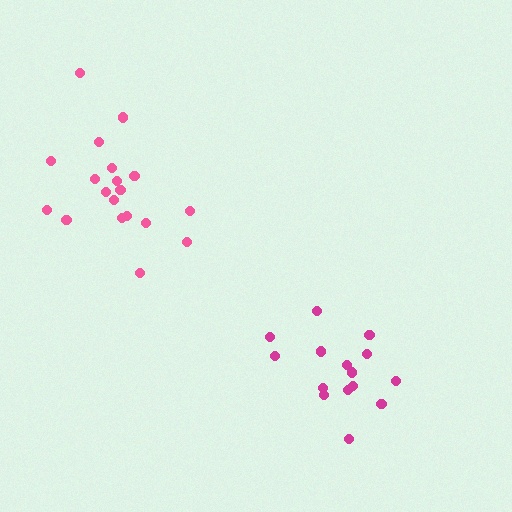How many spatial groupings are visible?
There are 2 spatial groupings.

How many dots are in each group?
Group 1: 15 dots, Group 2: 19 dots (34 total).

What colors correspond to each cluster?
The clusters are colored: magenta, pink.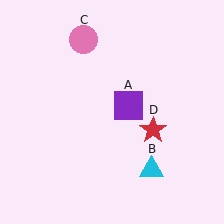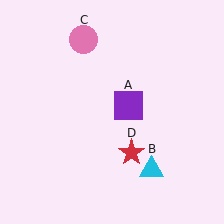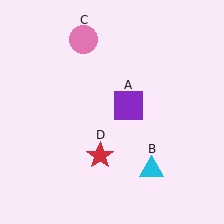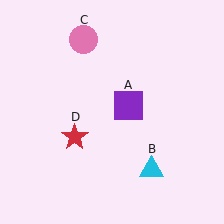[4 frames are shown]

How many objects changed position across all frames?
1 object changed position: red star (object D).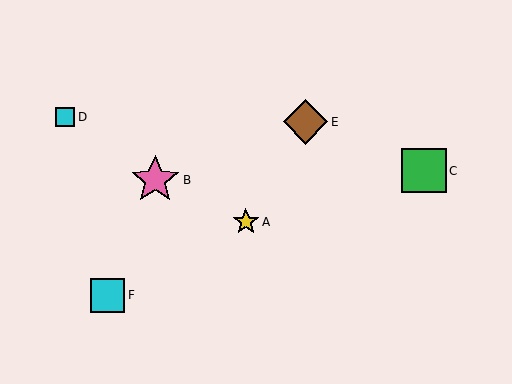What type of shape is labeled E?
Shape E is a brown diamond.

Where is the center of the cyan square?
The center of the cyan square is at (65, 117).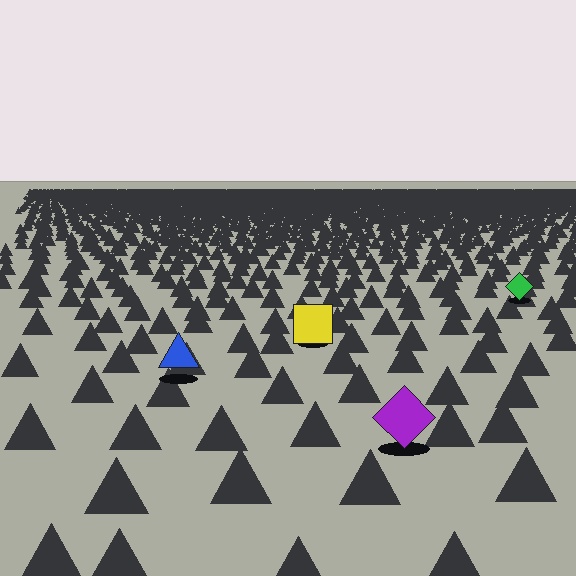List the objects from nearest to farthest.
From nearest to farthest: the purple diamond, the blue triangle, the yellow square, the green diamond.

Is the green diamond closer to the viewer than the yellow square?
No. The yellow square is closer — you can tell from the texture gradient: the ground texture is coarser near it.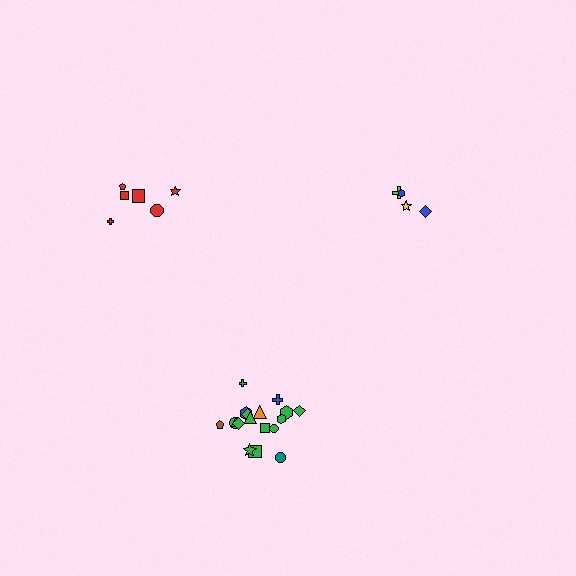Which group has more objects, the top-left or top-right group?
The top-left group.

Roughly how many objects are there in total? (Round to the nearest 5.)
Roughly 30 objects in total.